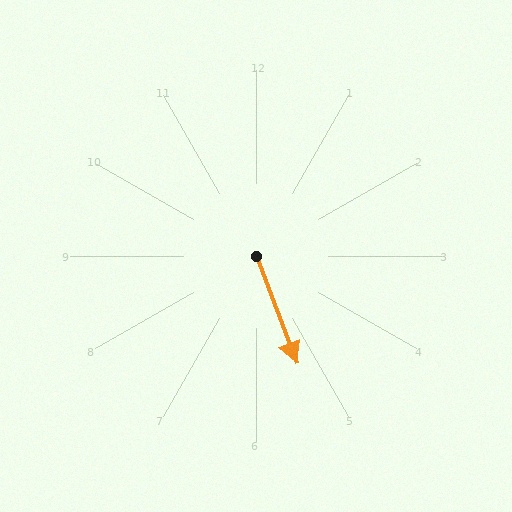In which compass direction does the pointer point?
South.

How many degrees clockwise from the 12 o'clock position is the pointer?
Approximately 159 degrees.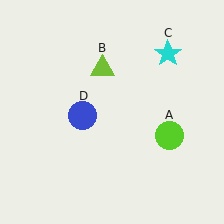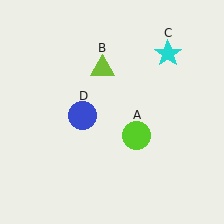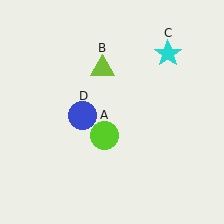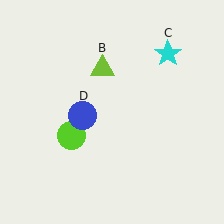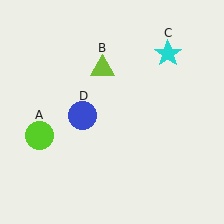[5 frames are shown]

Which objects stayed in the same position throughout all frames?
Lime triangle (object B) and cyan star (object C) and blue circle (object D) remained stationary.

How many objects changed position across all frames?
1 object changed position: lime circle (object A).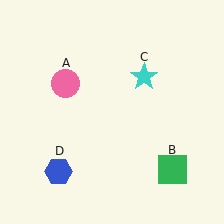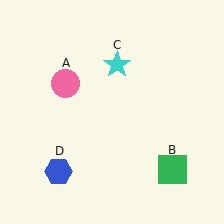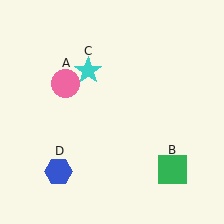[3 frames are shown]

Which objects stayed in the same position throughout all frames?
Pink circle (object A) and green square (object B) and blue hexagon (object D) remained stationary.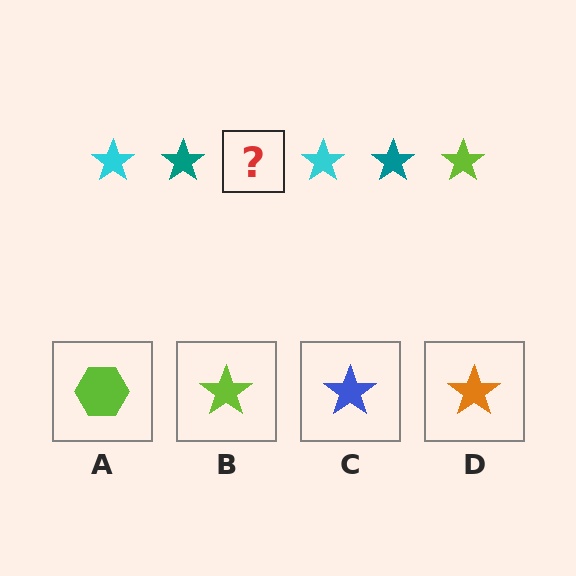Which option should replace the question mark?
Option B.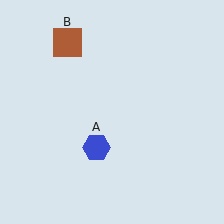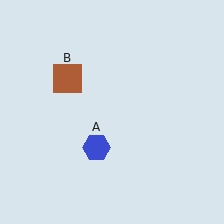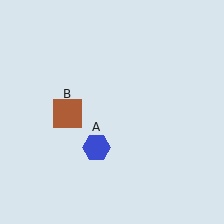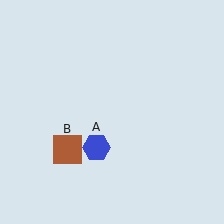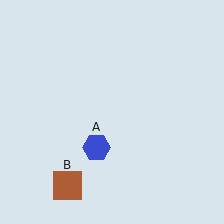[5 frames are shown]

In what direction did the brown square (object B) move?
The brown square (object B) moved down.